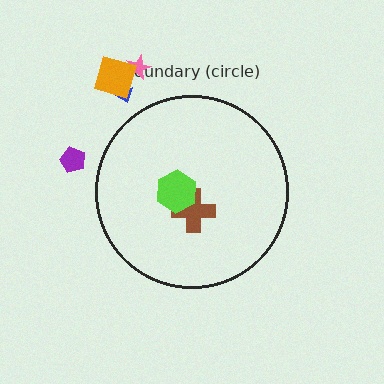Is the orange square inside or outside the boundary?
Outside.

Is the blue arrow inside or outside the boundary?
Outside.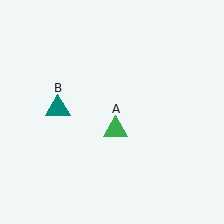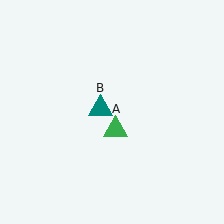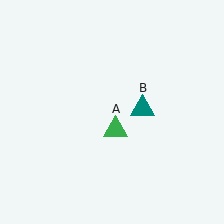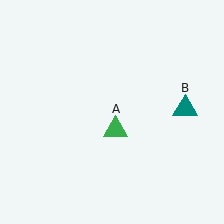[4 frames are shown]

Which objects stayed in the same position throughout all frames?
Green triangle (object A) remained stationary.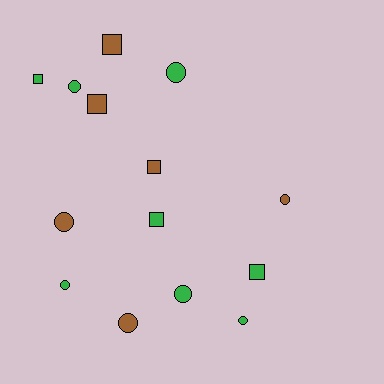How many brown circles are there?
There are 3 brown circles.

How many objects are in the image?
There are 14 objects.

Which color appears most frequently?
Green, with 8 objects.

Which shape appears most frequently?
Circle, with 8 objects.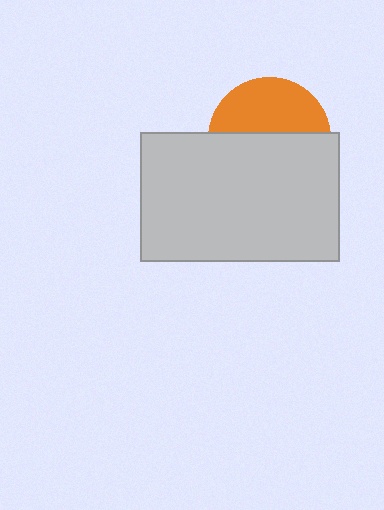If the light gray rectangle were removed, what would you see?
You would see the complete orange circle.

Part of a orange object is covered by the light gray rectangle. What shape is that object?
It is a circle.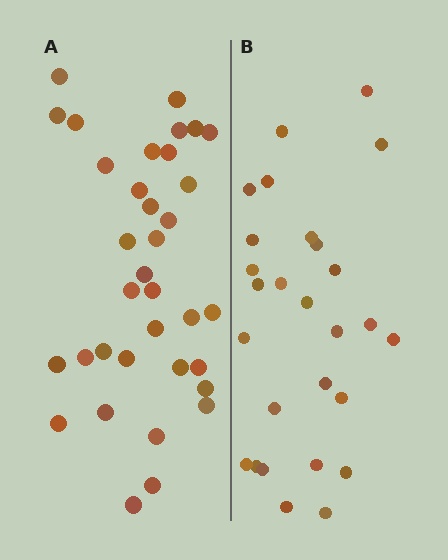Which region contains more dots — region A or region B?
Region A (the left region) has more dots.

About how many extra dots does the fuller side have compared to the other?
Region A has roughly 8 or so more dots than region B.